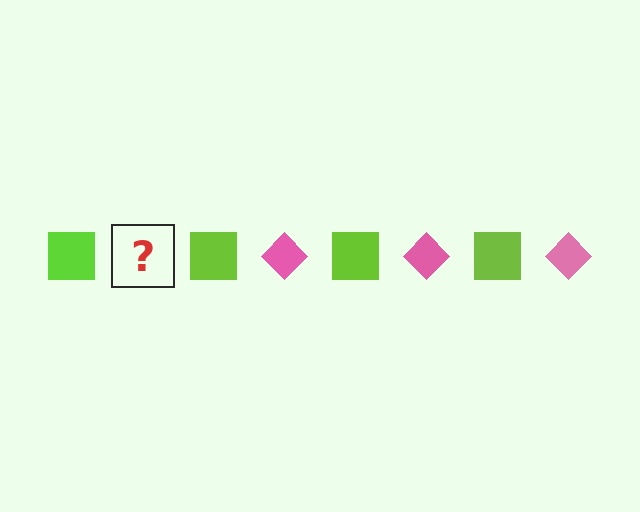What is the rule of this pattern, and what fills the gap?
The rule is that the pattern alternates between lime square and pink diamond. The gap should be filled with a pink diamond.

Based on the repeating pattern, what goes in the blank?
The blank should be a pink diamond.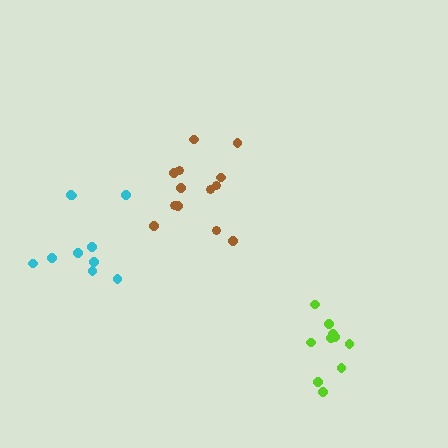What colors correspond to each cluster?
The clusters are colored: lime, brown, cyan.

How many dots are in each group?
Group 1: 10 dots, Group 2: 13 dots, Group 3: 10 dots (33 total).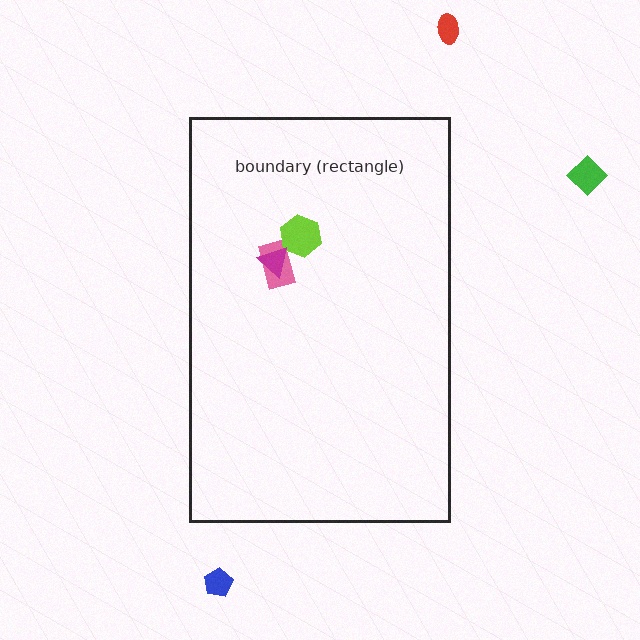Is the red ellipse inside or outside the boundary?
Outside.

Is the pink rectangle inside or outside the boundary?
Inside.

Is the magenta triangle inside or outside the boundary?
Inside.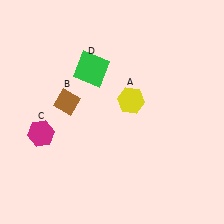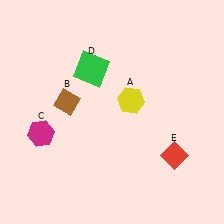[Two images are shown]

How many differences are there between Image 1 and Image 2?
There is 1 difference between the two images.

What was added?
A red diamond (E) was added in Image 2.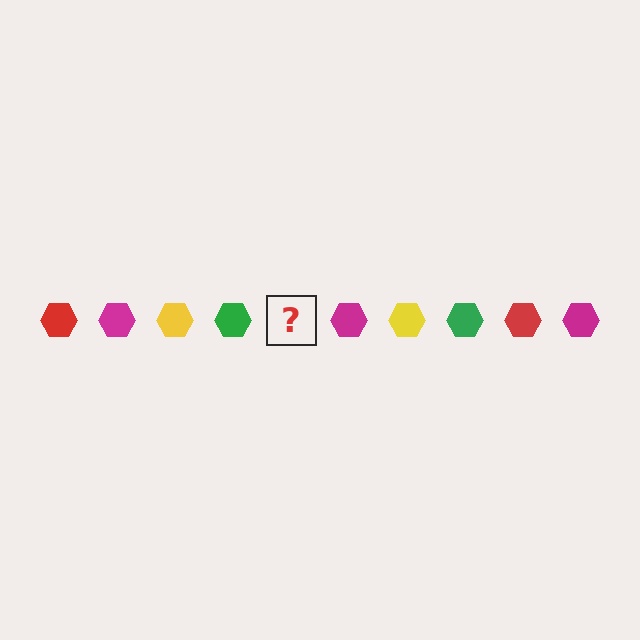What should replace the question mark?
The question mark should be replaced with a red hexagon.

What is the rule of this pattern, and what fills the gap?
The rule is that the pattern cycles through red, magenta, yellow, green hexagons. The gap should be filled with a red hexagon.